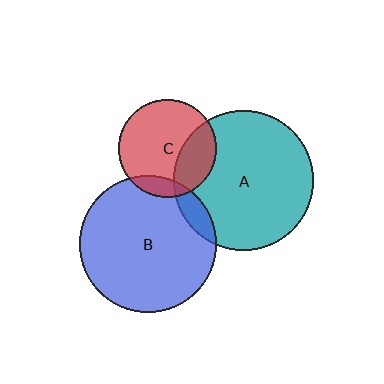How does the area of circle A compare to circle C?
Approximately 2.1 times.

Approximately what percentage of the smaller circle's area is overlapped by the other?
Approximately 10%.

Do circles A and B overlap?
Yes.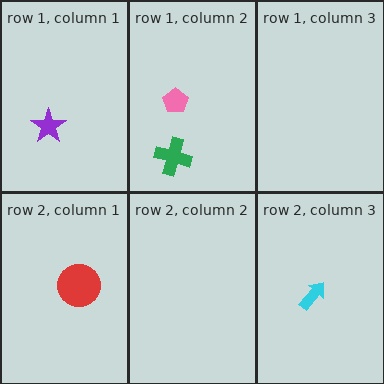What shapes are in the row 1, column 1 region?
The purple star.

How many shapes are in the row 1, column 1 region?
1.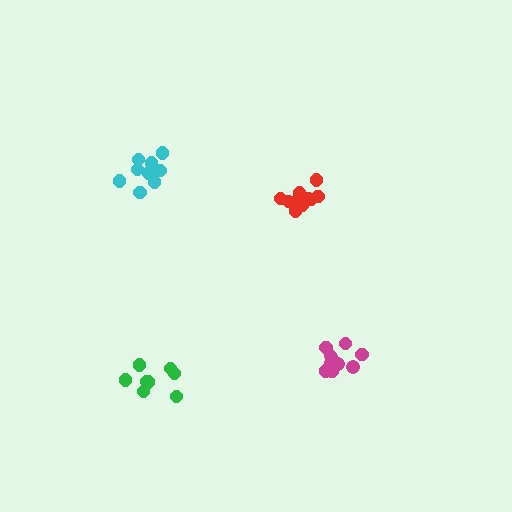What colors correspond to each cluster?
The clusters are colored: magenta, green, cyan, red.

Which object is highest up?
The cyan cluster is topmost.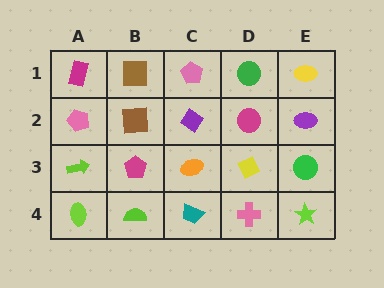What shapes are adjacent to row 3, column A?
A pink pentagon (row 2, column A), a lime ellipse (row 4, column A), a magenta pentagon (row 3, column B).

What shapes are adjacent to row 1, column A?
A pink pentagon (row 2, column A), a brown square (row 1, column B).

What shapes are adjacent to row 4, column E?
A green circle (row 3, column E), a pink cross (row 4, column D).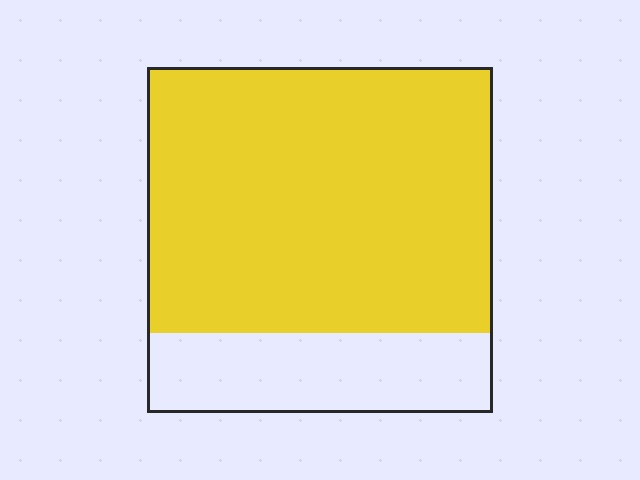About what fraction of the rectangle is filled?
About three quarters (3/4).